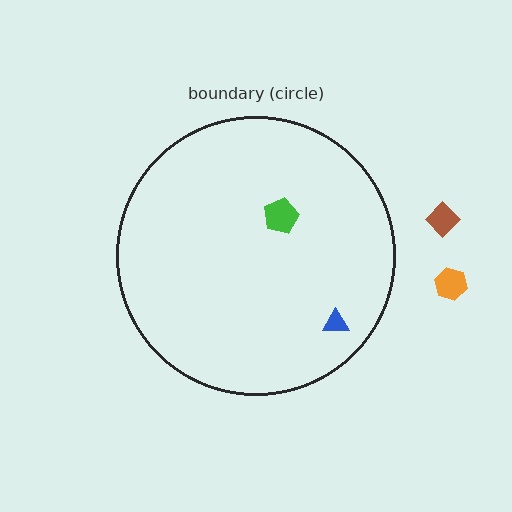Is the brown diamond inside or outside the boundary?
Outside.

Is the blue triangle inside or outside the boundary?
Inside.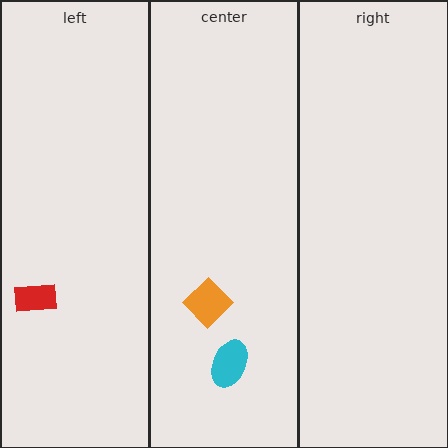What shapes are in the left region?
The red rectangle.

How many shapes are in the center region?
2.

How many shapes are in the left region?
1.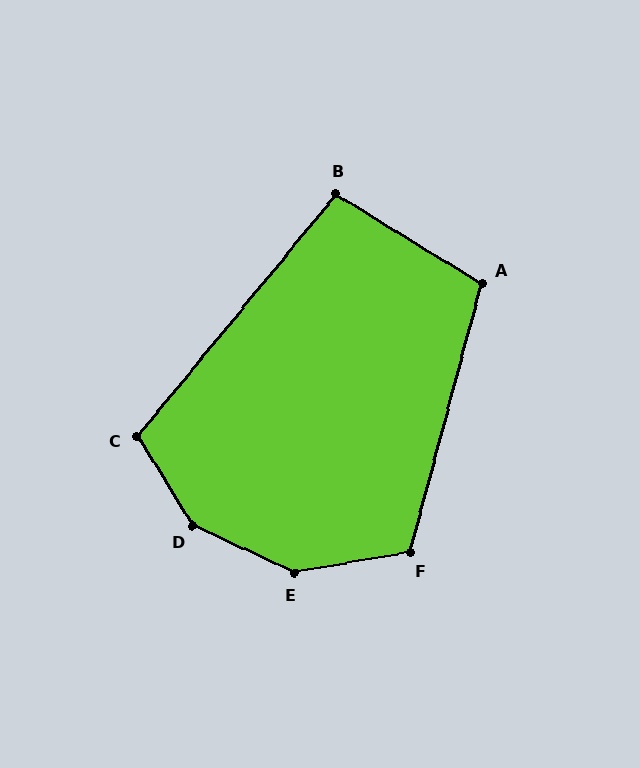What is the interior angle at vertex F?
Approximately 115 degrees (obtuse).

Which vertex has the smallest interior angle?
B, at approximately 98 degrees.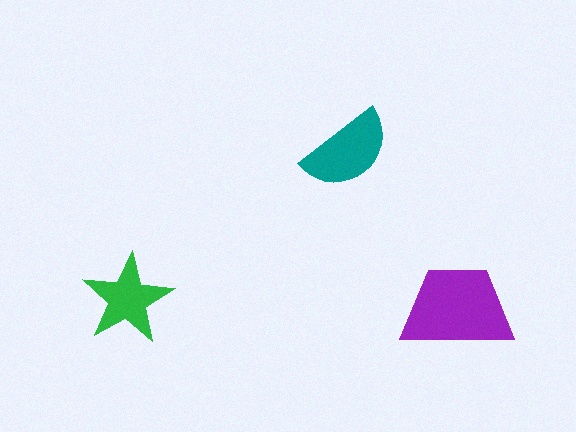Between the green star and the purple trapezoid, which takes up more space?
The purple trapezoid.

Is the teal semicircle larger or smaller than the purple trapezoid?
Smaller.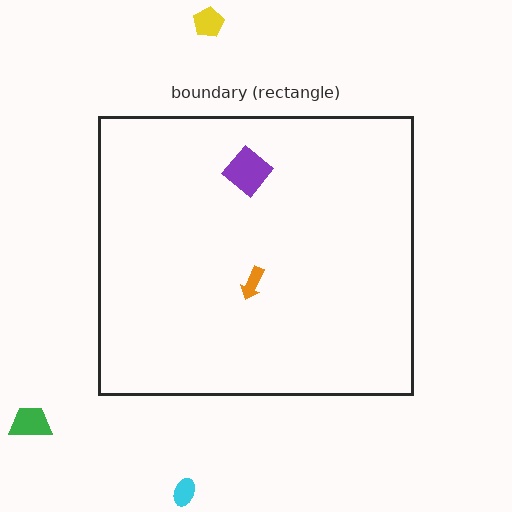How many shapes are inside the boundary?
2 inside, 3 outside.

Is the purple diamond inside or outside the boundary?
Inside.